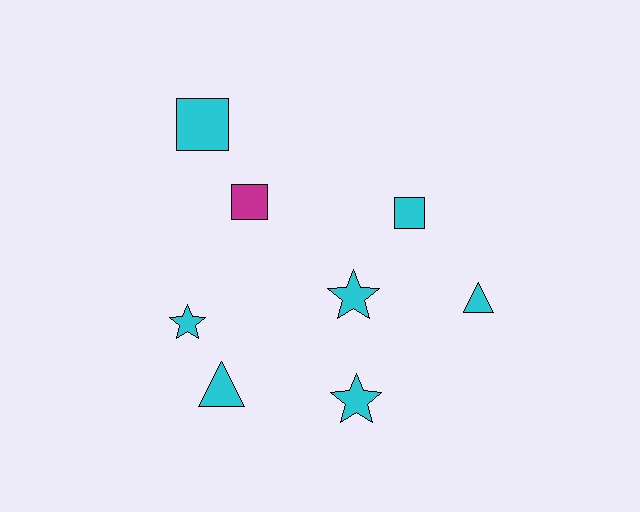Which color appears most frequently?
Cyan, with 7 objects.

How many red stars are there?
There are no red stars.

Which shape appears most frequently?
Star, with 3 objects.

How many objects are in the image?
There are 8 objects.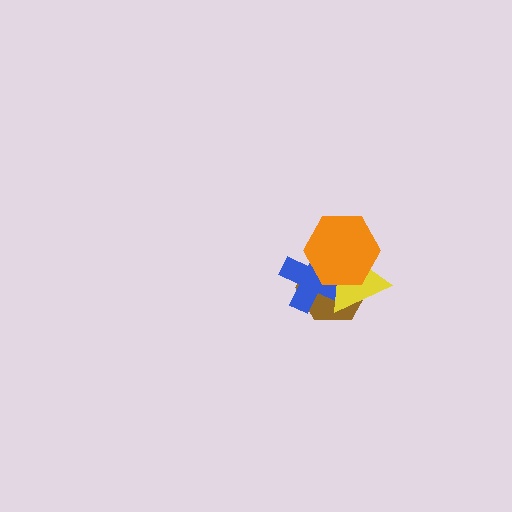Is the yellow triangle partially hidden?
Yes, it is partially covered by another shape.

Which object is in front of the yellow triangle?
The orange hexagon is in front of the yellow triangle.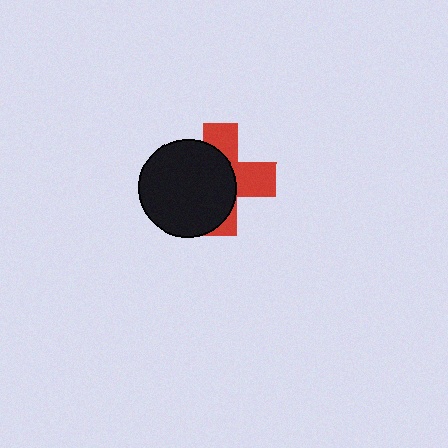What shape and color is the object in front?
The object in front is a black circle.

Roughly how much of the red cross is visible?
A small part of it is visible (roughly 43%).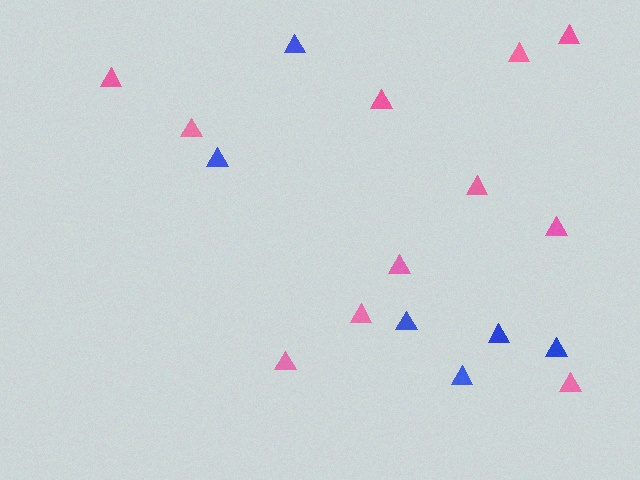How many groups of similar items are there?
There are 2 groups: one group of pink triangles (11) and one group of blue triangles (6).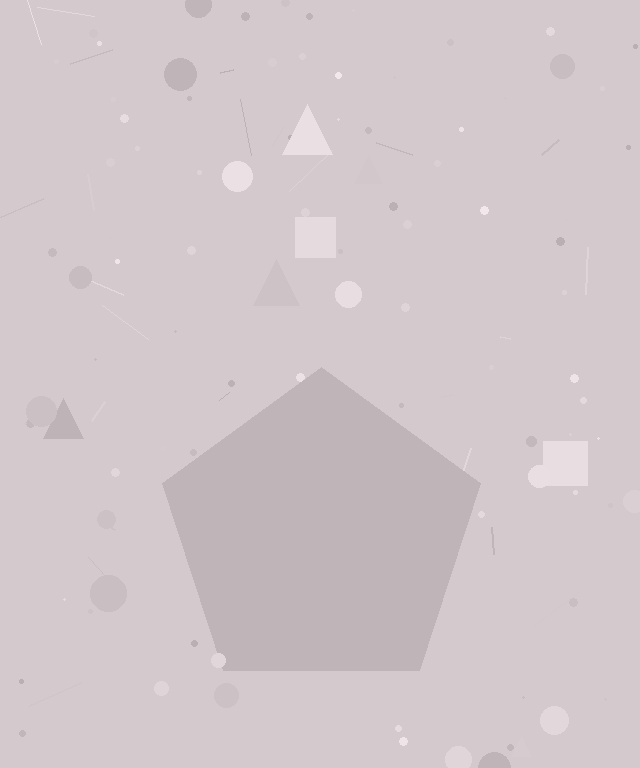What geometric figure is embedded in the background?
A pentagon is embedded in the background.